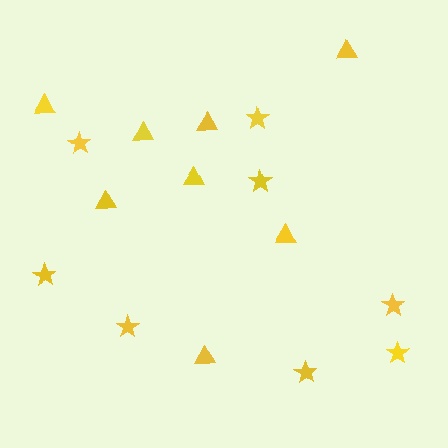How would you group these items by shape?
There are 2 groups: one group of triangles (8) and one group of stars (8).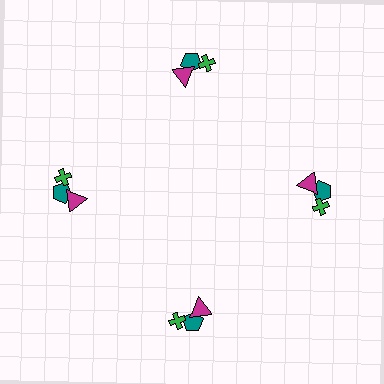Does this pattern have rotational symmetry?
Yes, this pattern has 4-fold rotational symmetry. It looks the same after rotating 90 degrees around the center.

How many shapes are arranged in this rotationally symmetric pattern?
There are 12 shapes, arranged in 4 groups of 3.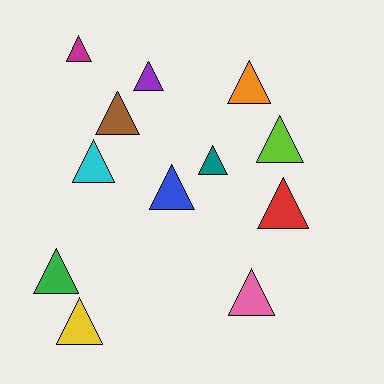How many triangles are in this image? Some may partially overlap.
There are 12 triangles.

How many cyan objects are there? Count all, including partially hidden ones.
There is 1 cyan object.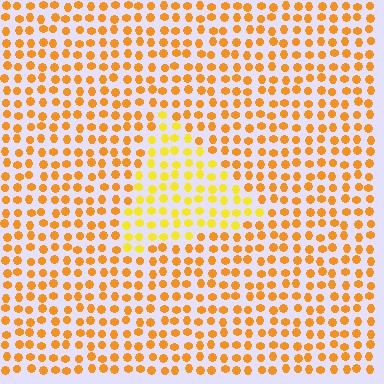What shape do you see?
I see a triangle.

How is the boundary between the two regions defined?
The boundary is defined purely by a slight shift in hue (about 24 degrees). Spacing, size, and orientation are identical on both sides.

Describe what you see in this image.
The image is filled with small orange elements in a uniform arrangement. A triangle-shaped region is visible where the elements are tinted to a slightly different hue, forming a subtle color boundary.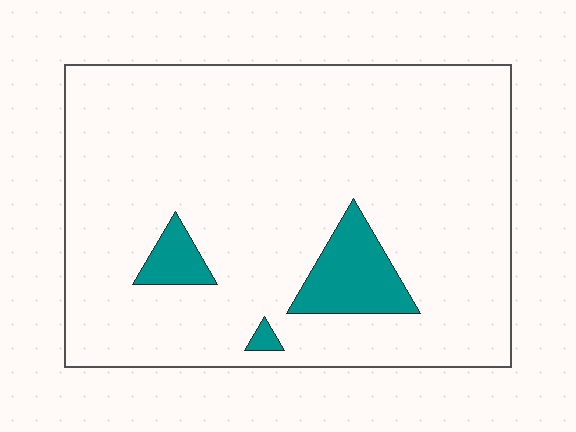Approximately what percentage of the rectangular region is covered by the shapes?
Approximately 10%.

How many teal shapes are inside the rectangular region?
3.